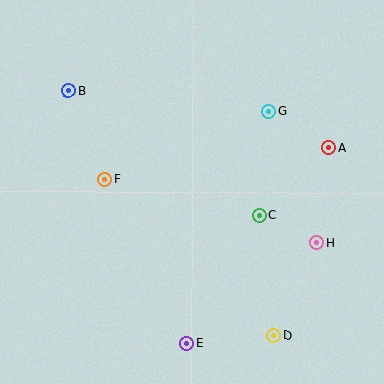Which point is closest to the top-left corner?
Point B is closest to the top-left corner.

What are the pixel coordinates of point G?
Point G is at (269, 112).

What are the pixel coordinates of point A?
Point A is at (329, 147).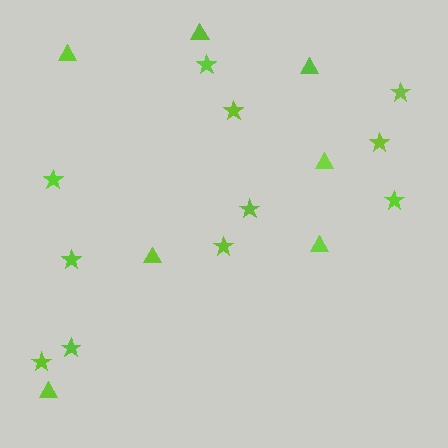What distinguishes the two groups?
There are 2 groups: one group of stars (11) and one group of triangles (7).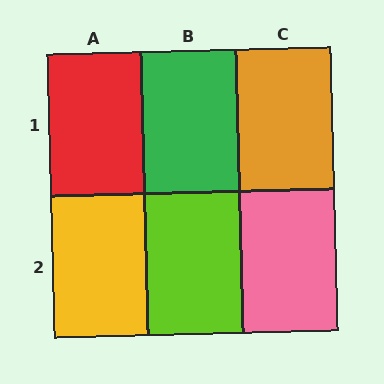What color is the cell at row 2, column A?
Yellow.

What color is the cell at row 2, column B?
Lime.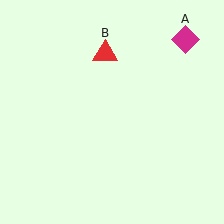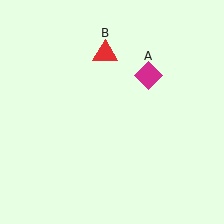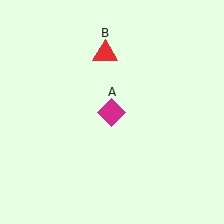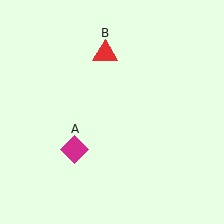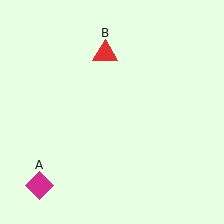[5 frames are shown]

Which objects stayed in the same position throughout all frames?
Red triangle (object B) remained stationary.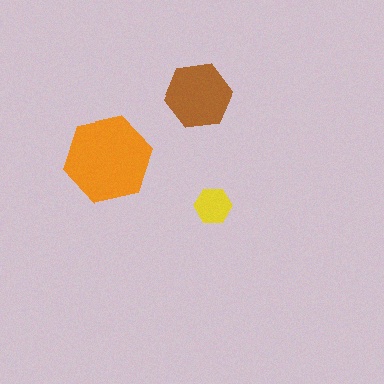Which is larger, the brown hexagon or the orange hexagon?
The orange one.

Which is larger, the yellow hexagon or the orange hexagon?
The orange one.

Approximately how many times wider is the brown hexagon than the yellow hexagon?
About 2 times wider.